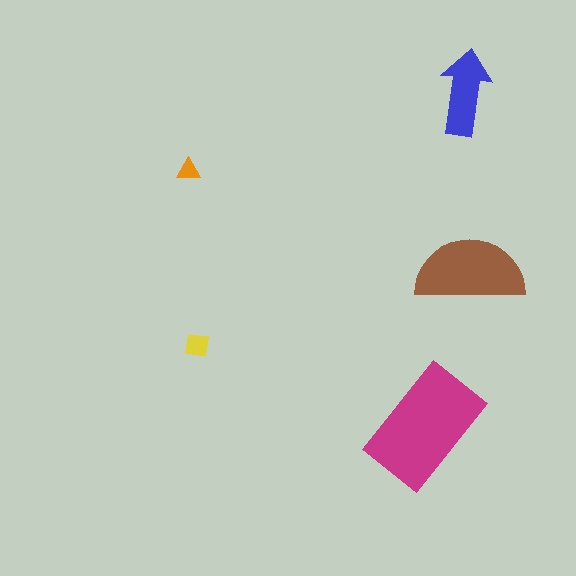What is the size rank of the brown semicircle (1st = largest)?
2nd.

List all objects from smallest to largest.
The orange triangle, the yellow square, the blue arrow, the brown semicircle, the magenta rectangle.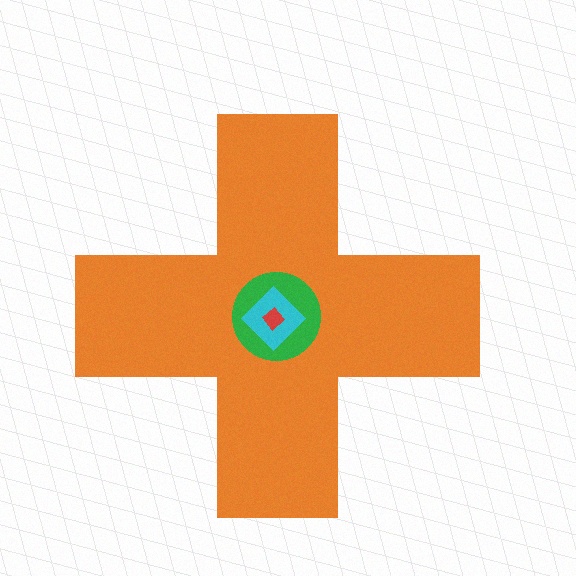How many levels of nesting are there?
4.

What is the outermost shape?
The orange cross.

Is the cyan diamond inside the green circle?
Yes.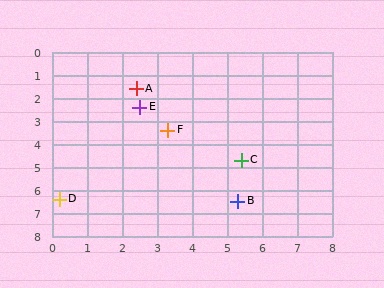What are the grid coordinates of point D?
Point D is at approximately (0.2, 6.4).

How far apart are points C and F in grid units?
Points C and F are about 2.5 grid units apart.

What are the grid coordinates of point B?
Point B is at approximately (5.3, 6.5).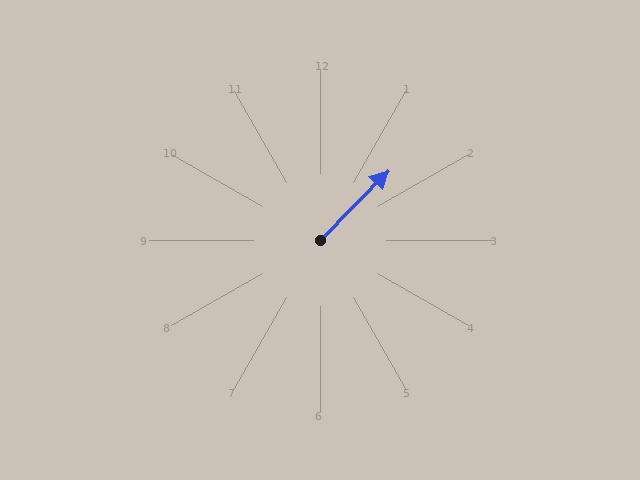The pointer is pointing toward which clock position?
Roughly 1 o'clock.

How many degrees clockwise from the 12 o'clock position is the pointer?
Approximately 44 degrees.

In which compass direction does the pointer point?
Northeast.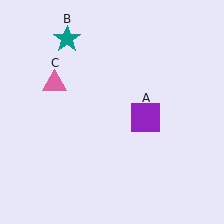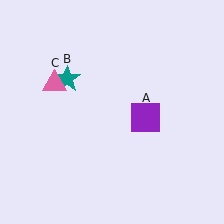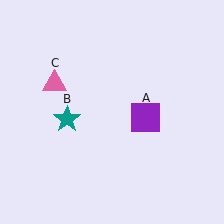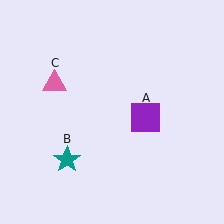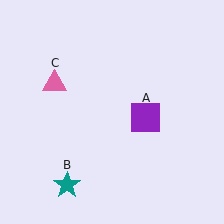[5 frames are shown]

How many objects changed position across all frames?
1 object changed position: teal star (object B).